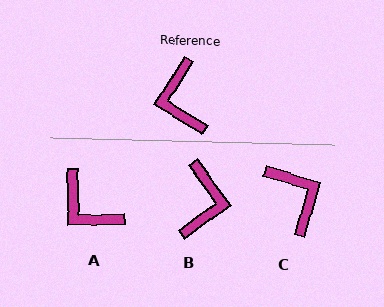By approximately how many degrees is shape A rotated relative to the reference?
Approximately 33 degrees counter-clockwise.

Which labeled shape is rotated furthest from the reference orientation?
C, about 165 degrees away.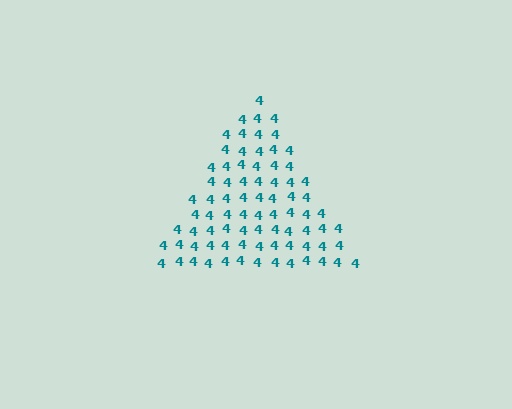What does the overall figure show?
The overall figure shows a triangle.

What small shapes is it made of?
It is made of small digit 4's.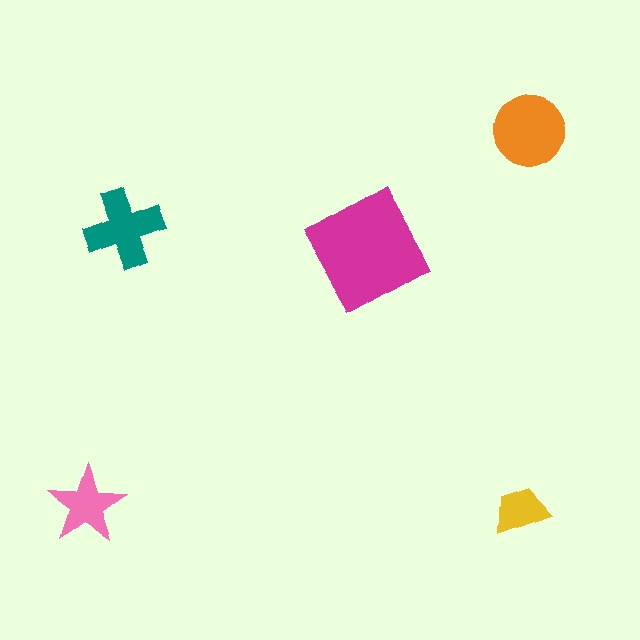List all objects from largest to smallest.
The magenta square, the orange circle, the teal cross, the pink star, the yellow trapezoid.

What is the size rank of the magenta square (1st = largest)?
1st.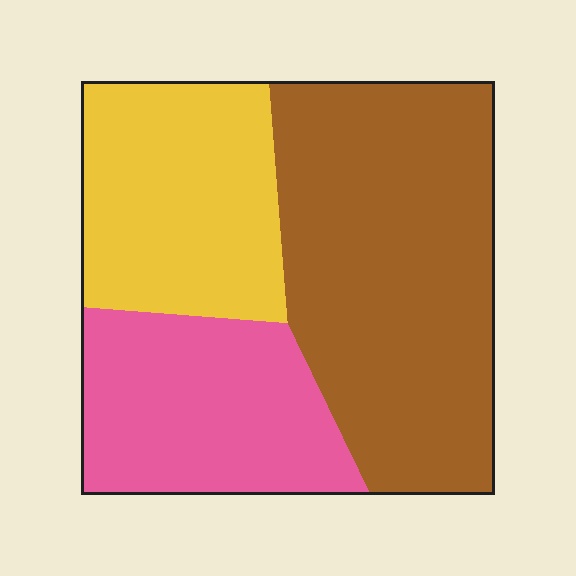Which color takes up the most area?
Brown, at roughly 45%.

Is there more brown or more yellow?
Brown.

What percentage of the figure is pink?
Pink covers around 25% of the figure.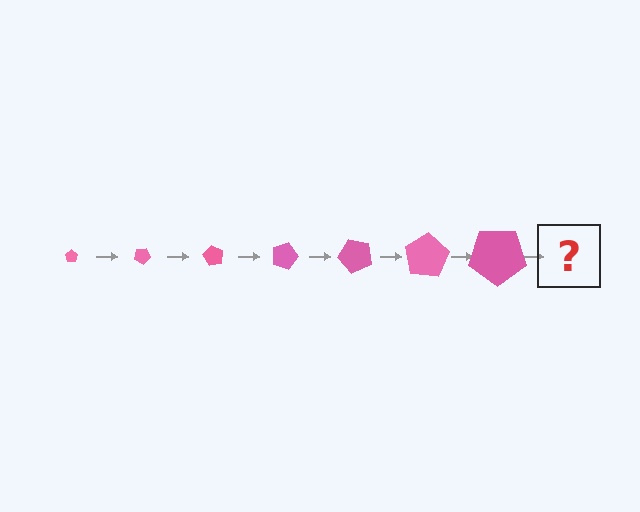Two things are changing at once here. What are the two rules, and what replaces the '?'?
The two rules are that the pentagon grows larger each step and it rotates 30 degrees each step. The '?' should be a pentagon, larger than the previous one and rotated 210 degrees from the start.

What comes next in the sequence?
The next element should be a pentagon, larger than the previous one and rotated 210 degrees from the start.